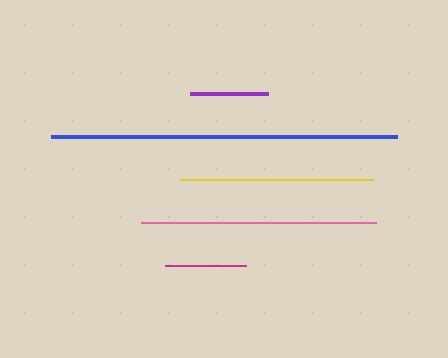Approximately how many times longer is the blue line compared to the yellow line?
The blue line is approximately 1.8 times the length of the yellow line.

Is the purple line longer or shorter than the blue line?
The blue line is longer than the purple line.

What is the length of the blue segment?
The blue segment is approximately 347 pixels long.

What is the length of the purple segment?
The purple segment is approximately 78 pixels long.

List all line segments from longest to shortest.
From longest to shortest: blue, pink, yellow, magenta, purple.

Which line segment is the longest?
The blue line is the longest at approximately 347 pixels.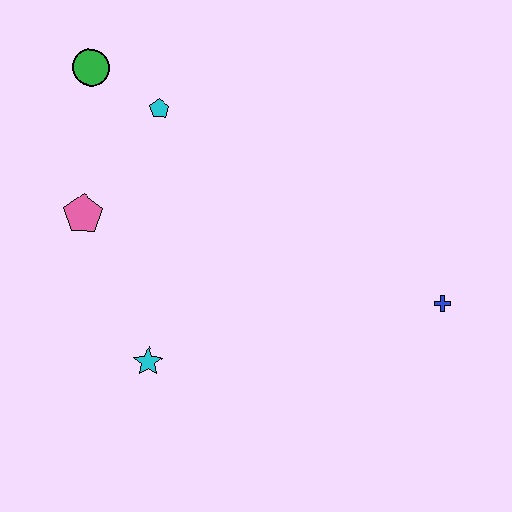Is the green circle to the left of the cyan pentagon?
Yes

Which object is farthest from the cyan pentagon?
The blue cross is farthest from the cyan pentagon.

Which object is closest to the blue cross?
The cyan star is closest to the blue cross.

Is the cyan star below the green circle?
Yes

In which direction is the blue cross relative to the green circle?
The blue cross is to the right of the green circle.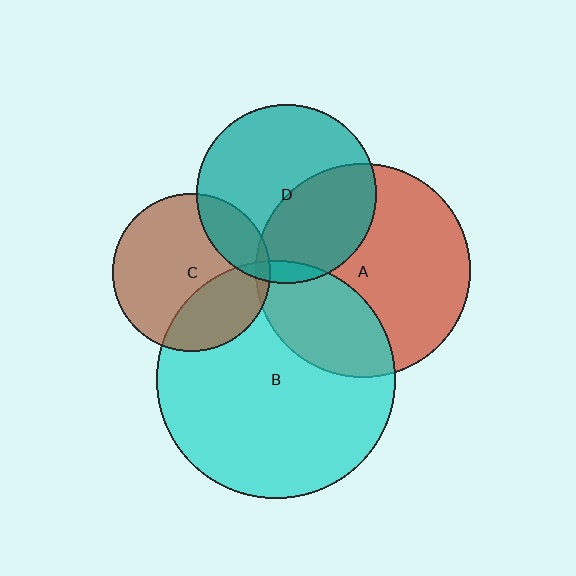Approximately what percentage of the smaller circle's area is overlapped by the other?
Approximately 20%.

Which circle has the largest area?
Circle B (cyan).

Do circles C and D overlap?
Yes.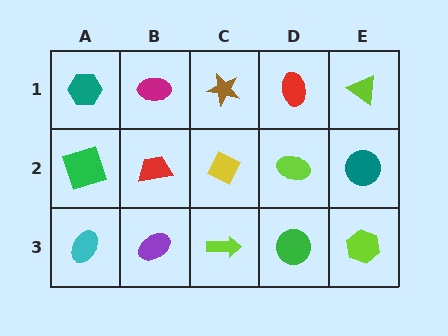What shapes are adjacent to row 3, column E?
A teal circle (row 2, column E), a green circle (row 3, column D).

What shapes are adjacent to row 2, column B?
A magenta ellipse (row 1, column B), a purple ellipse (row 3, column B), a green square (row 2, column A), a yellow diamond (row 2, column C).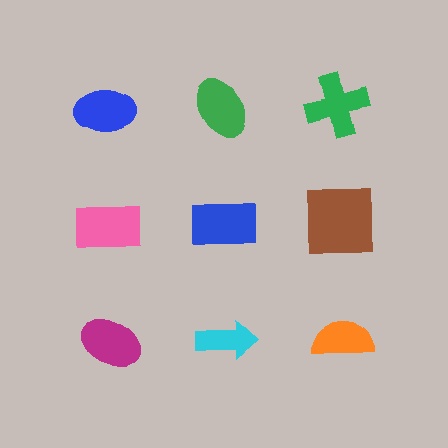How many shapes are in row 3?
3 shapes.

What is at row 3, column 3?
An orange semicircle.